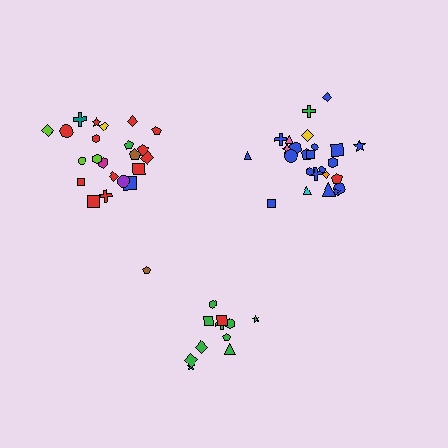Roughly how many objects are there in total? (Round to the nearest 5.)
Roughly 60 objects in total.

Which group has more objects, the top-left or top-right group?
The top-right group.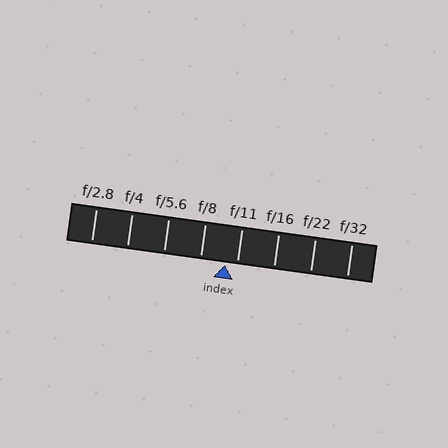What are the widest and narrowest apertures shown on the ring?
The widest aperture shown is f/2.8 and the narrowest is f/32.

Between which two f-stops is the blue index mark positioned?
The index mark is between f/8 and f/11.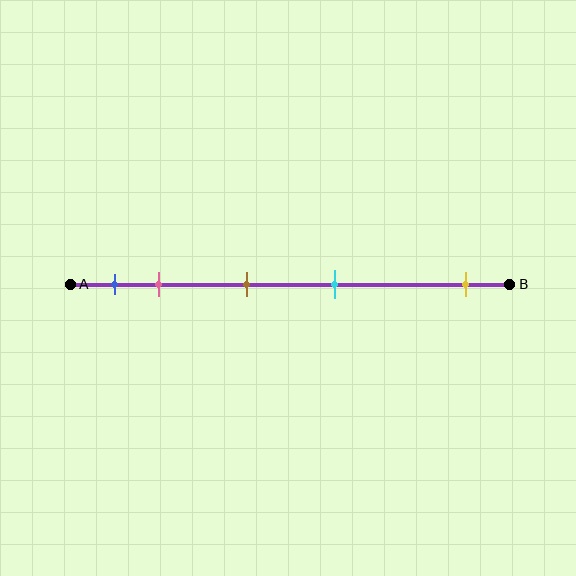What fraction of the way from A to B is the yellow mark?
The yellow mark is approximately 90% (0.9) of the way from A to B.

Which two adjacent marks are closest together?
The blue and pink marks are the closest adjacent pair.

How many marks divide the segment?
There are 5 marks dividing the segment.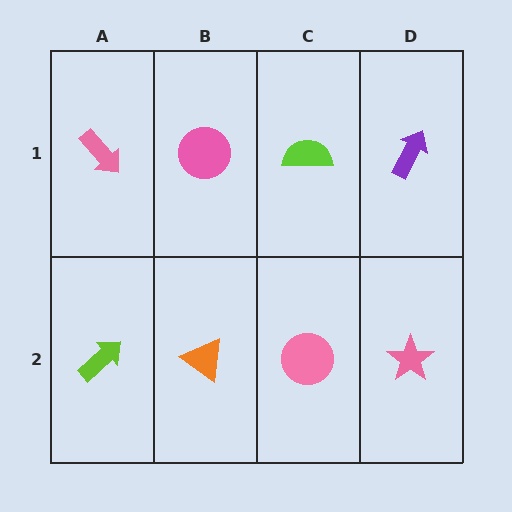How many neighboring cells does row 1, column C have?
3.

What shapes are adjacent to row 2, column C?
A lime semicircle (row 1, column C), an orange triangle (row 2, column B), a pink star (row 2, column D).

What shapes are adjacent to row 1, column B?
An orange triangle (row 2, column B), a pink arrow (row 1, column A), a lime semicircle (row 1, column C).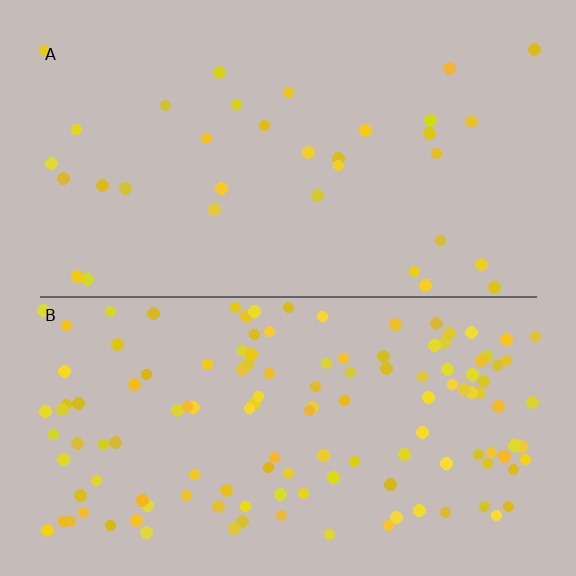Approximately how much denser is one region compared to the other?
Approximately 3.9× — region B over region A.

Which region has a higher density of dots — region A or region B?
B (the bottom).